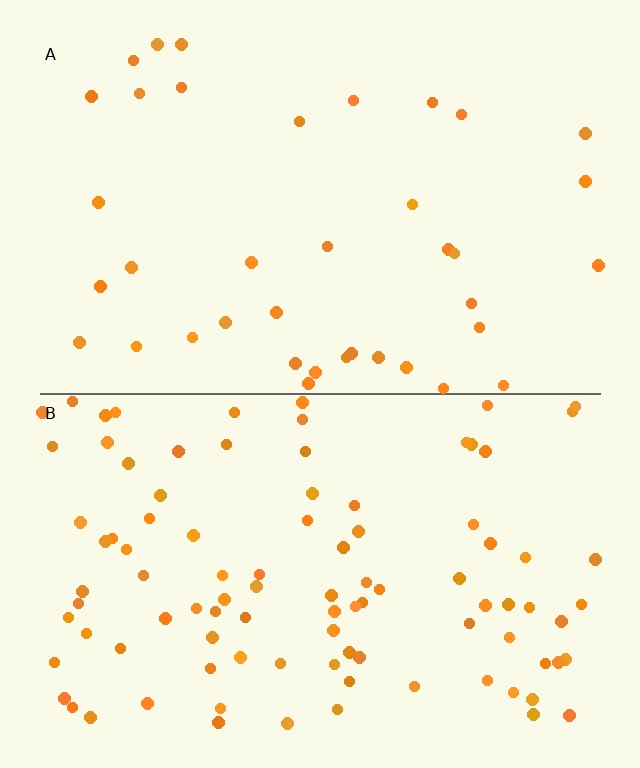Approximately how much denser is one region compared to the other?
Approximately 2.6× — region B over region A.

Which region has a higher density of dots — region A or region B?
B (the bottom).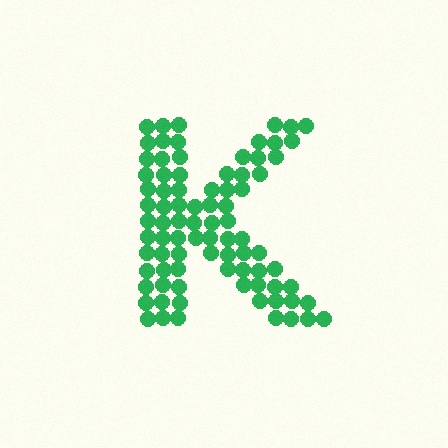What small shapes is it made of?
It is made of small circles.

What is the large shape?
The large shape is the letter K.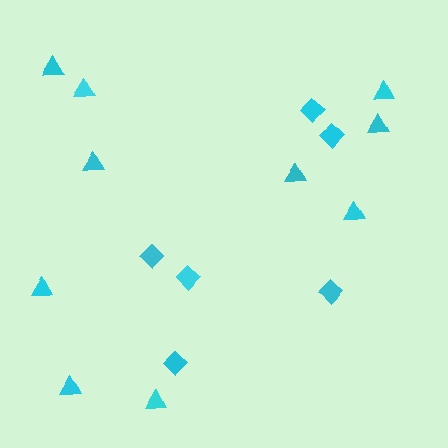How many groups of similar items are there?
There are 2 groups: one group of triangles (10) and one group of diamonds (6).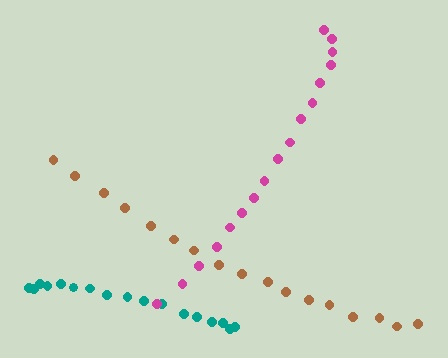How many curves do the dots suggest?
There are 3 distinct paths.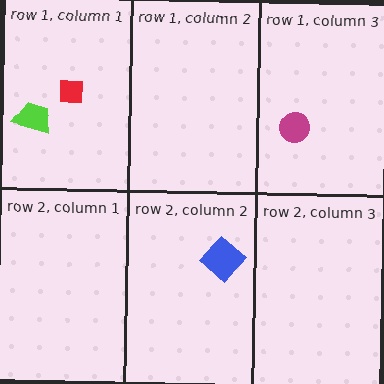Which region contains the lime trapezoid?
The row 1, column 1 region.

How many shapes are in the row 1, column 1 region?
2.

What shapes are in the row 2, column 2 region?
The blue diamond.